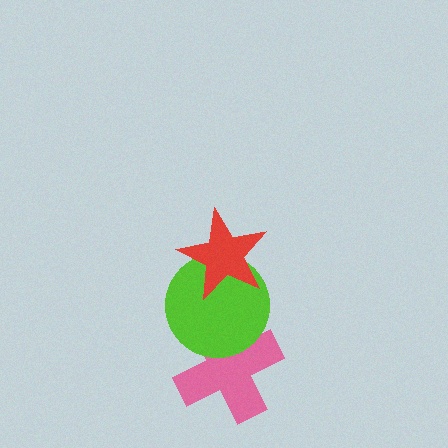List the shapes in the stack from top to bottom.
From top to bottom: the red star, the lime circle, the pink cross.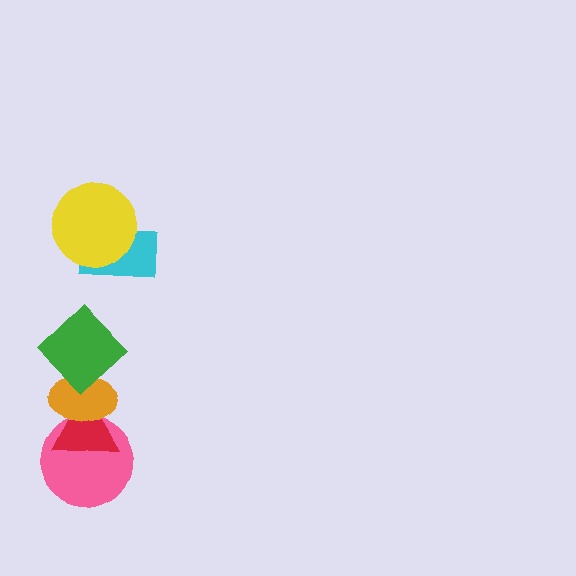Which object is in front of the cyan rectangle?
The yellow circle is in front of the cyan rectangle.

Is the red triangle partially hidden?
Yes, it is partially covered by another shape.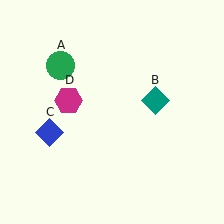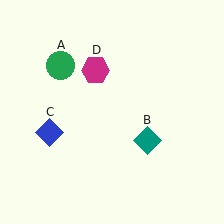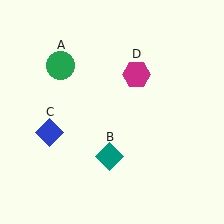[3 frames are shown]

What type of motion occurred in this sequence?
The teal diamond (object B), magenta hexagon (object D) rotated clockwise around the center of the scene.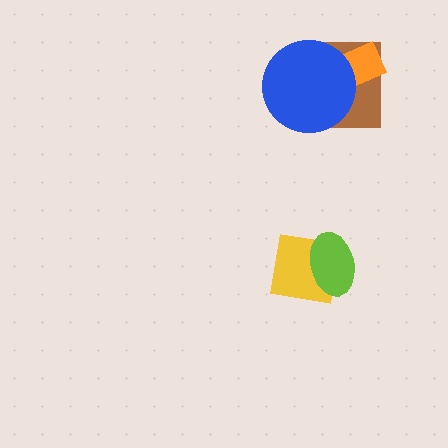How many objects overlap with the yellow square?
1 object overlaps with the yellow square.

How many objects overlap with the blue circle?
2 objects overlap with the blue circle.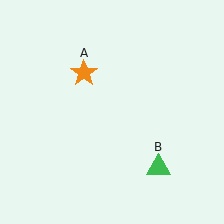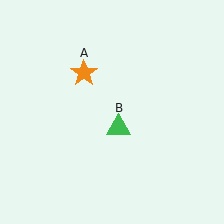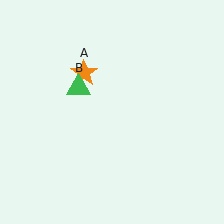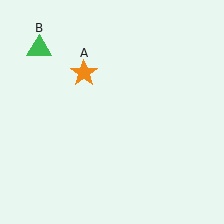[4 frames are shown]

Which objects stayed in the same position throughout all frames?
Orange star (object A) remained stationary.